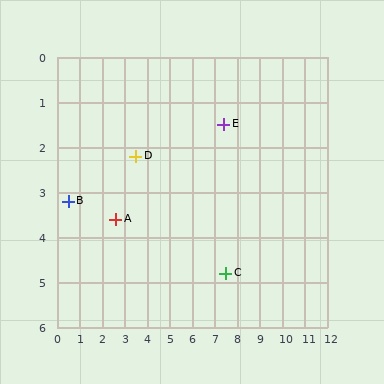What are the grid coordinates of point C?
Point C is at approximately (7.5, 4.8).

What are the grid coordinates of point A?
Point A is at approximately (2.6, 3.6).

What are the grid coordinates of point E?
Point E is at approximately (7.4, 1.5).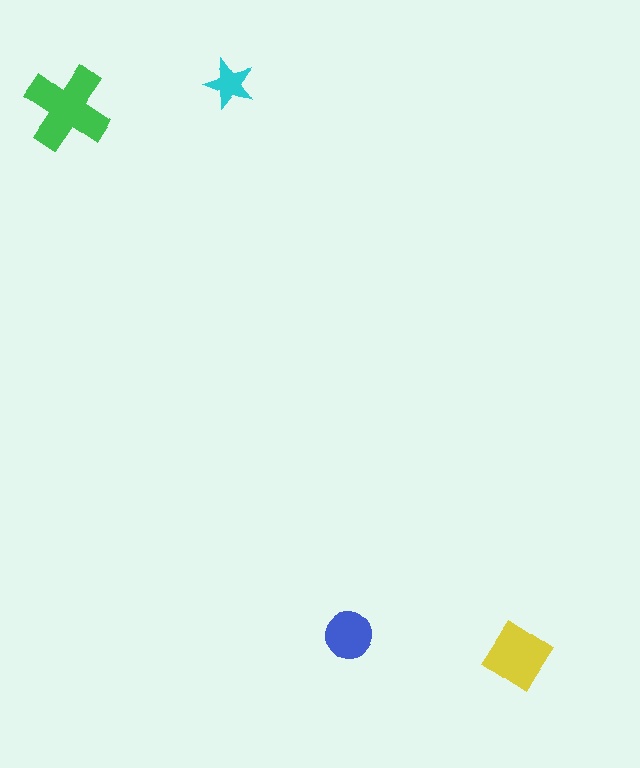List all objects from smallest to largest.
The cyan star, the blue circle, the yellow diamond, the green cross.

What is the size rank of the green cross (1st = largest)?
1st.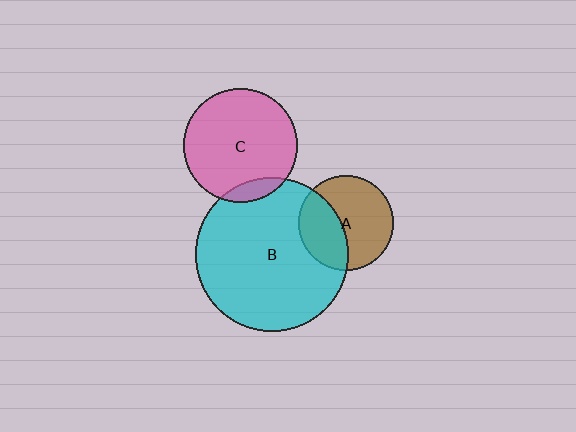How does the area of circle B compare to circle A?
Approximately 2.6 times.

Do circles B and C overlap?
Yes.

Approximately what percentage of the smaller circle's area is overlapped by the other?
Approximately 10%.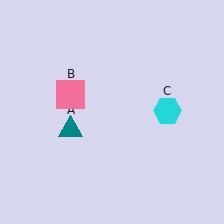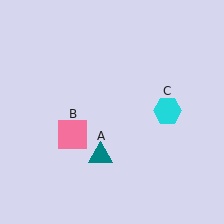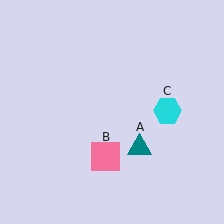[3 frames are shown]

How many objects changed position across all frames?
2 objects changed position: teal triangle (object A), pink square (object B).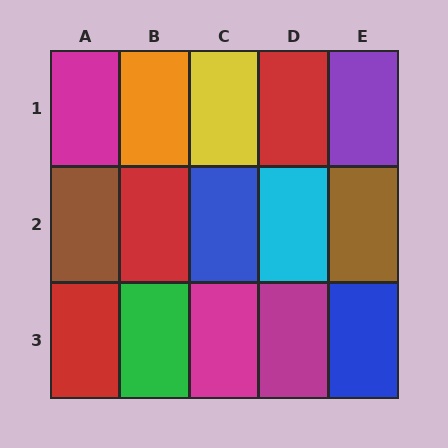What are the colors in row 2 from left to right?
Brown, red, blue, cyan, brown.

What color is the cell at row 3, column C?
Magenta.